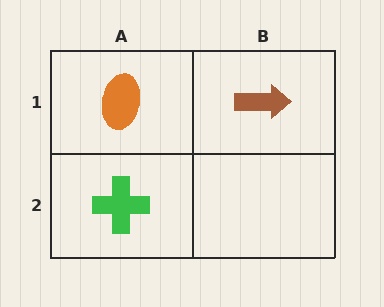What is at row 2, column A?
A green cross.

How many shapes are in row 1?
2 shapes.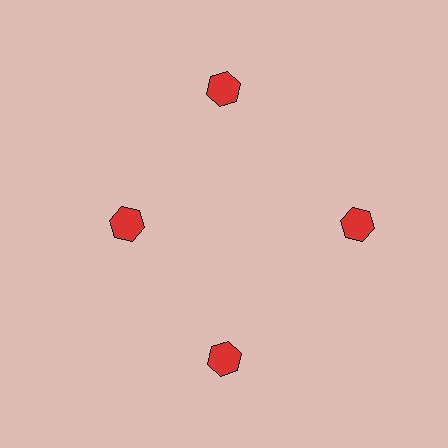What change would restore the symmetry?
The symmetry would be restored by moving it outward, back onto the ring so that all 4 hexagons sit at equal angles and equal distance from the center.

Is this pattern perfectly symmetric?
No. The 4 red hexagons are arranged in a ring, but one element near the 9 o'clock position is pulled inward toward the center, breaking the 4-fold rotational symmetry.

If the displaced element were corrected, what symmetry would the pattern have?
It would have 4-fold rotational symmetry — the pattern would map onto itself every 90 degrees.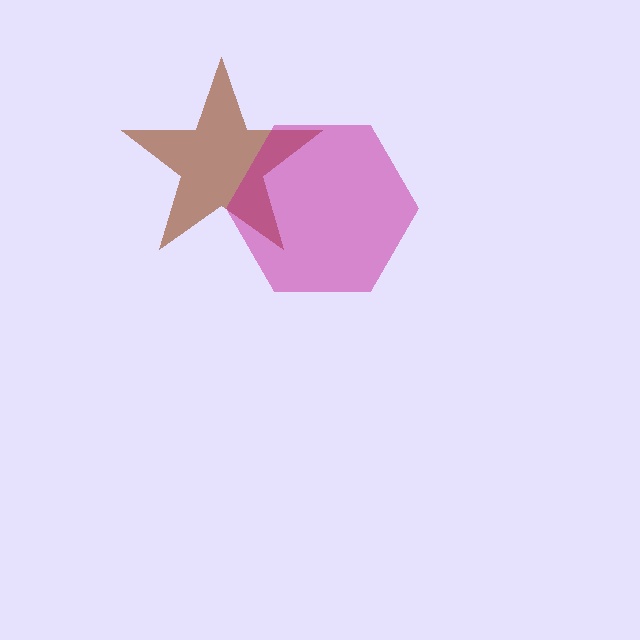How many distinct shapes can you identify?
There are 2 distinct shapes: a brown star, a magenta hexagon.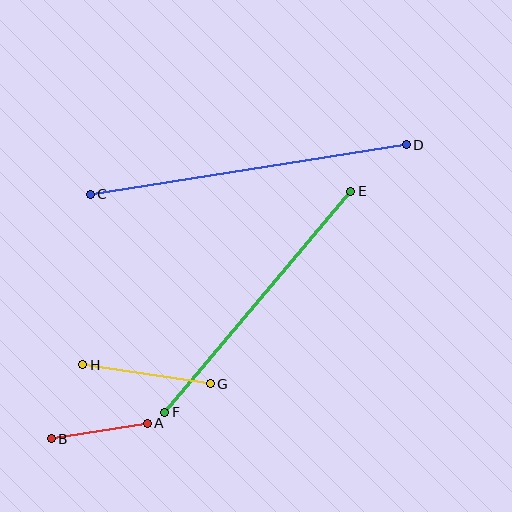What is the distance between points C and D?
The distance is approximately 320 pixels.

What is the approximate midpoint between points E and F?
The midpoint is at approximately (258, 302) pixels.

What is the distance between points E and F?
The distance is approximately 289 pixels.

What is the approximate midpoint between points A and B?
The midpoint is at approximately (99, 431) pixels.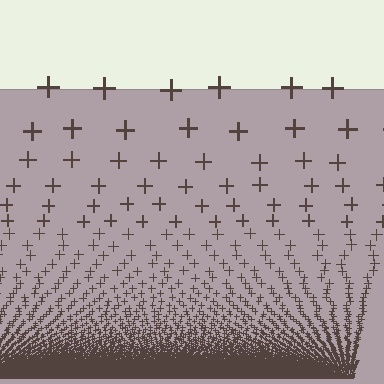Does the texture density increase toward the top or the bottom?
Density increases toward the bottom.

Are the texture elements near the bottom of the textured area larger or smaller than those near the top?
Smaller. The gradient is inverted — elements near the bottom are smaller and denser.